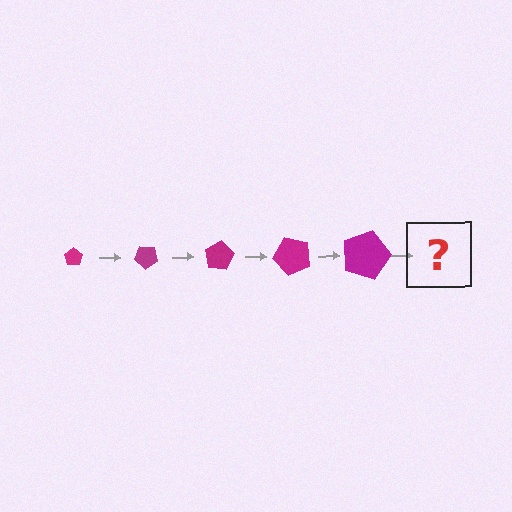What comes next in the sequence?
The next element should be a pentagon, larger than the previous one and rotated 200 degrees from the start.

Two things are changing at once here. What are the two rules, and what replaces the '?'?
The two rules are that the pentagon grows larger each step and it rotates 40 degrees each step. The '?' should be a pentagon, larger than the previous one and rotated 200 degrees from the start.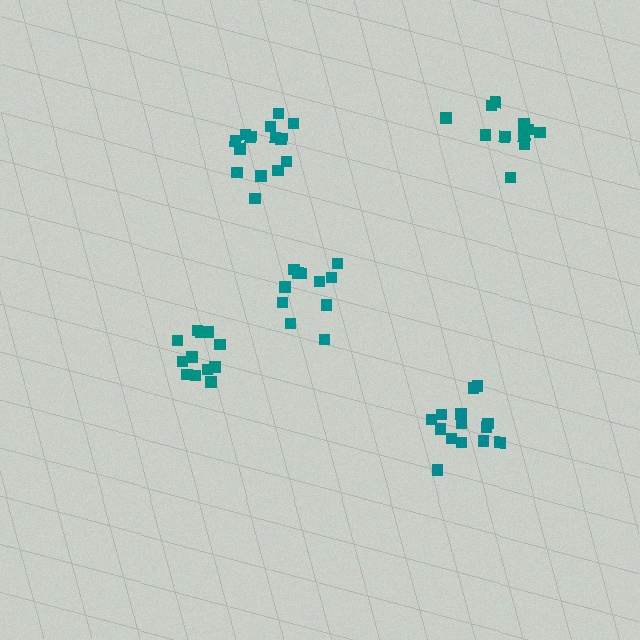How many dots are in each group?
Group 1: 11 dots, Group 2: 14 dots, Group 3: 12 dots, Group 4: 14 dots, Group 5: 11 dots (62 total).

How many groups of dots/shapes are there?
There are 5 groups.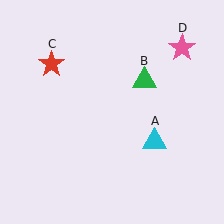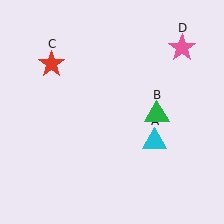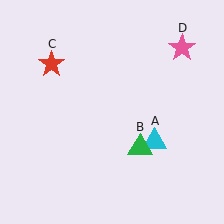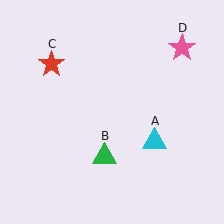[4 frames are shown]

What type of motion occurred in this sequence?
The green triangle (object B) rotated clockwise around the center of the scene.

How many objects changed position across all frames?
1 object changed position: green triangle (object B).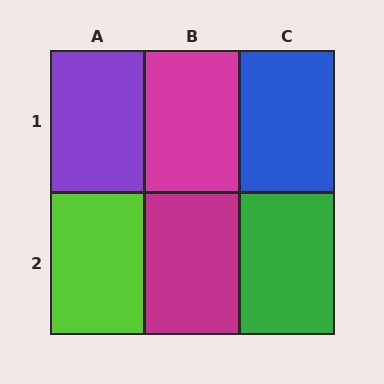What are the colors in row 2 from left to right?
Lime, magenta, green.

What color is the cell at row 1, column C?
Blue.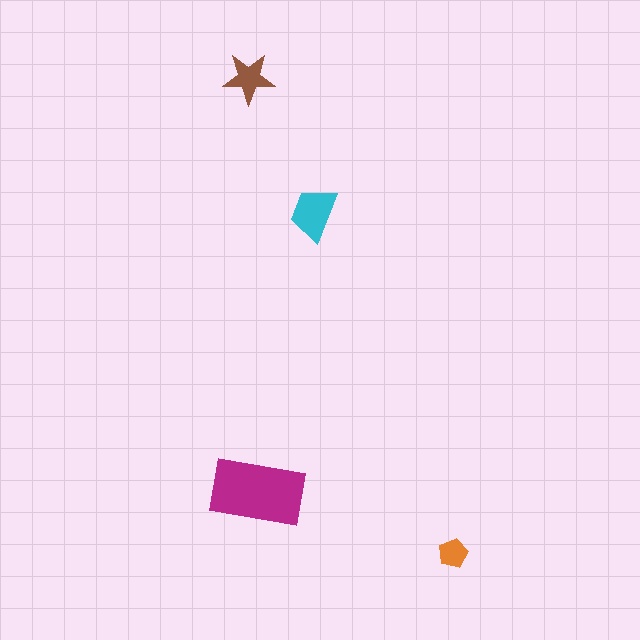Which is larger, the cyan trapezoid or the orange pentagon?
The cyan trapezoid.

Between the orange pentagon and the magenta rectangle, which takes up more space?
The magenta rectangle.